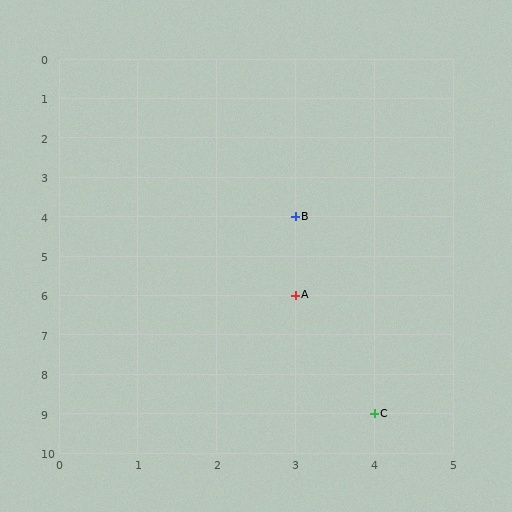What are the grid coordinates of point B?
Point B is at grid coordinates (3, 4).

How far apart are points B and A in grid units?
Points B and A are 2 rows apart.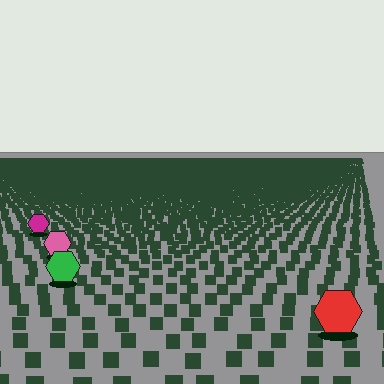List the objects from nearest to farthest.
From nearest to farthest: the red hexagon, the green hexagon, the pink hexagon, the magenta hexagon.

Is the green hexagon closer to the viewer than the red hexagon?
No. The red hexagon is closer — you can tell from the texture gradient: the ground texture is coarser near it.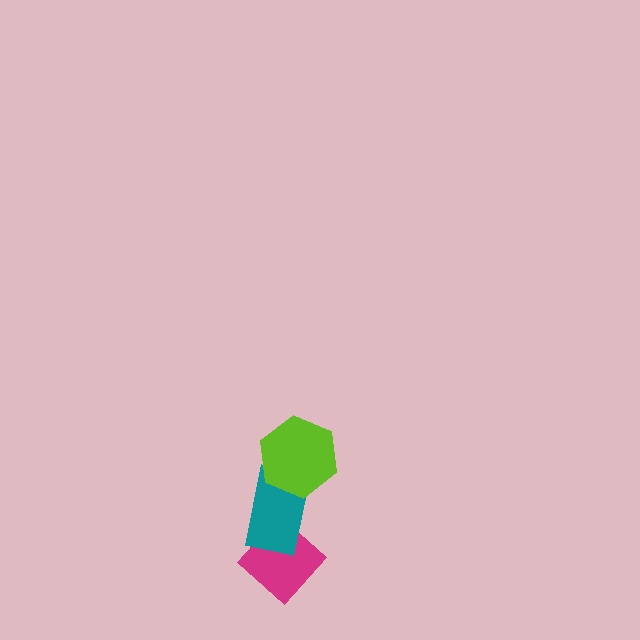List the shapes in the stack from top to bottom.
From top to bottom: the lime hexagon, the teal rectangle, the magenta diamond.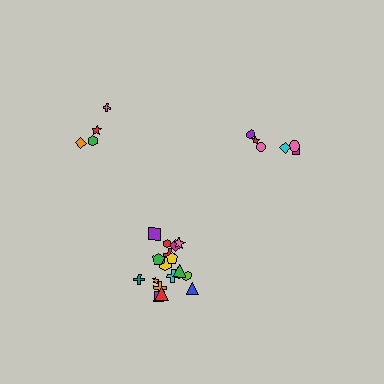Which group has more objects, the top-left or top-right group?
The top-right group.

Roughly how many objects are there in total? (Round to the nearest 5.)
Roughly 30 objects in total.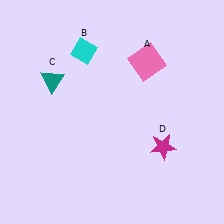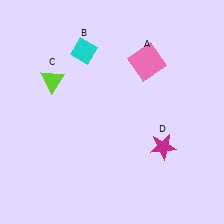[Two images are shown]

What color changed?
The triangle (C) changed from teal in Image 1 to lime in Image 2.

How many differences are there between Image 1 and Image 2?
There is 1 difference between the two images.